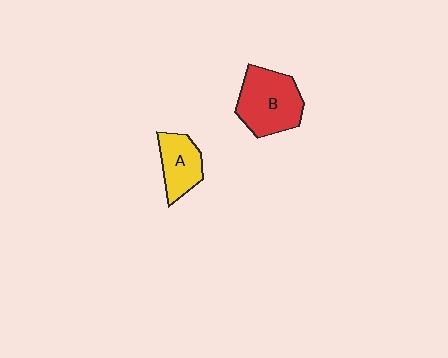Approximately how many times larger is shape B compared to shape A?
Approximately 1.6 times.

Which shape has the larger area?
Shape B (red).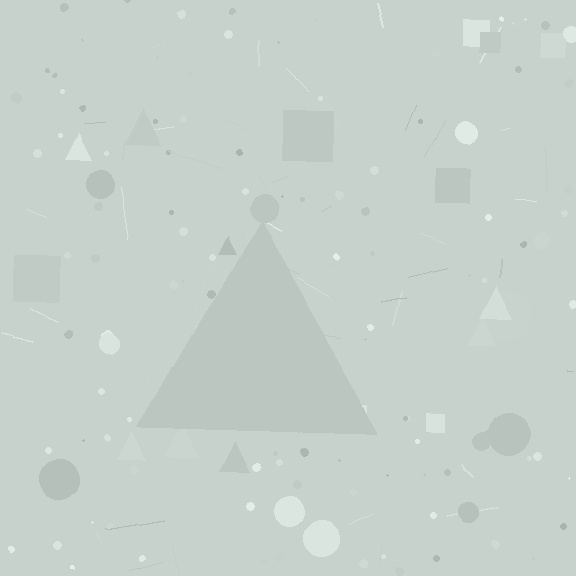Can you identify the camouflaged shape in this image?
The camouflaged shape is a triangle.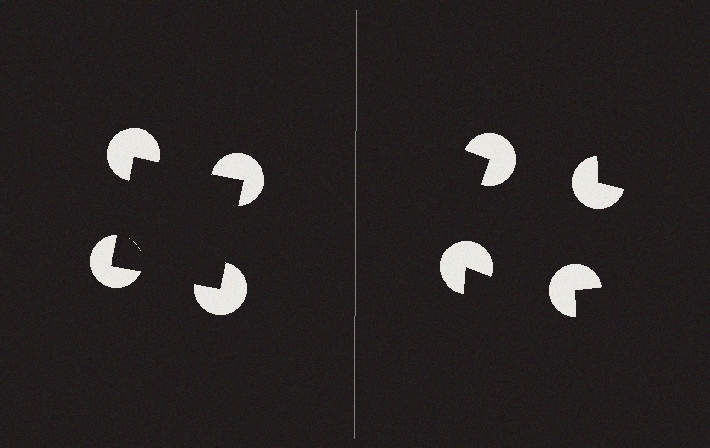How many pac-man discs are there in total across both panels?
8 — 4 on each side.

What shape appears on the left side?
An illusory square.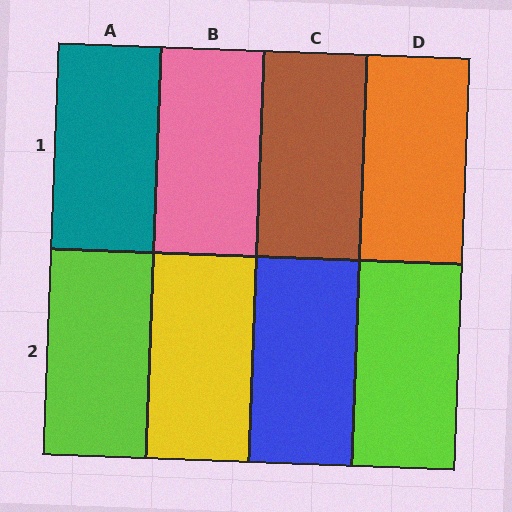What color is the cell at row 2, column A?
Lime.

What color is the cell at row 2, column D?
Lime.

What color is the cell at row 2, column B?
Yellow.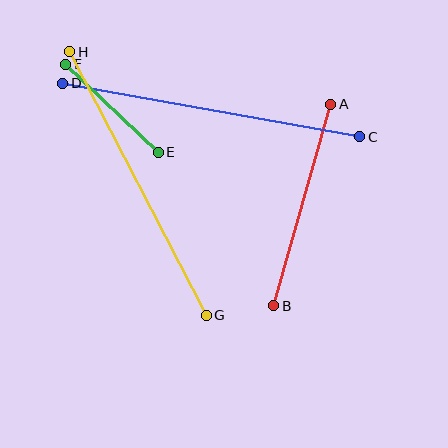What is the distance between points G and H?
The distance is approximately 297 pixels.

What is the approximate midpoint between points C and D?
The midpoint is at approximately (211, 110) pixels.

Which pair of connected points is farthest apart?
Points C and D are farthest apart.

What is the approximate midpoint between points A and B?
The midpoint is at approximately (302, 205) pixels.